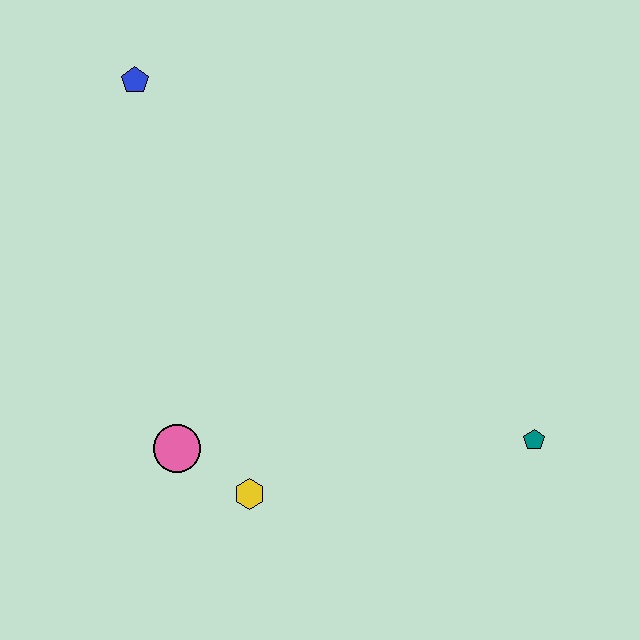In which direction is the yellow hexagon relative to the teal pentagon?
The yellow hexagon is to the left of the teal pentagon.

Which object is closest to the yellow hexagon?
The pink circle is closest to the yellow hexagon.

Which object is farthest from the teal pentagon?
The blue pentagon is farthest from the teal pentagon.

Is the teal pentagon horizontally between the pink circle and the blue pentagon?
No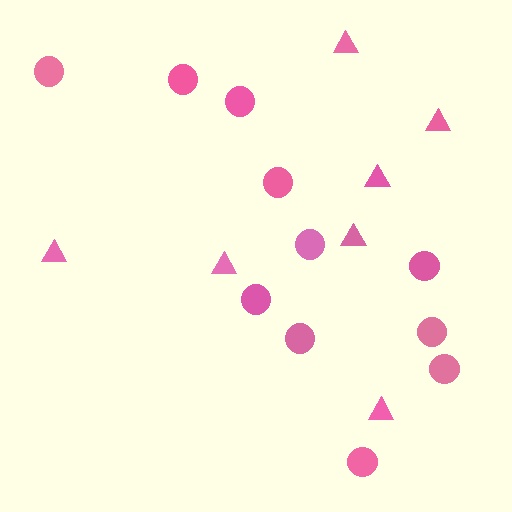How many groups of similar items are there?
There are 2 groups: one group of triangles (7) and one group of circles (11).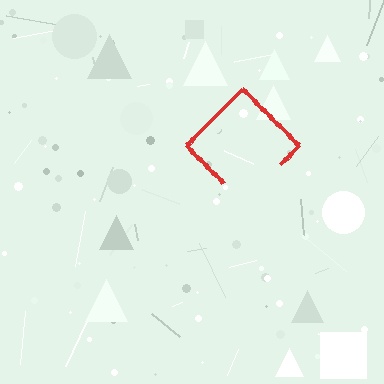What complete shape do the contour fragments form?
The contour fragments form a diamond.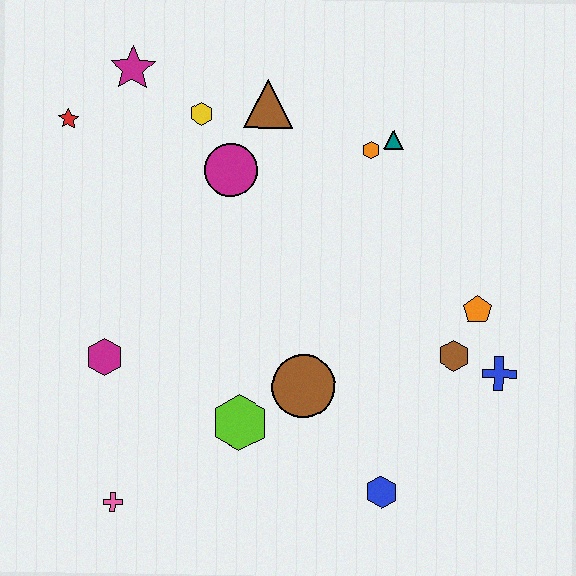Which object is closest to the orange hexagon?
The teal triangle is closest to the orange hexagon.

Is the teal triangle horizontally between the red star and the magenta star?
No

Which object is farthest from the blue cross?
The red star is farthest from the blue cross.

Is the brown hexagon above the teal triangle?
No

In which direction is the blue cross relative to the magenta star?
The blue cross is to the right of the magenta star.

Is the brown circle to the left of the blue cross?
Yes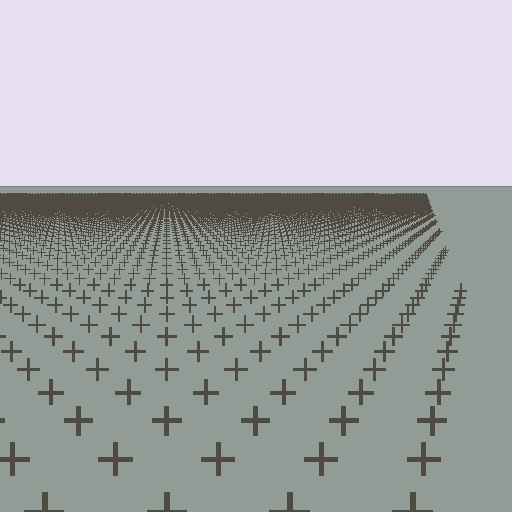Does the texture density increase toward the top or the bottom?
Density increases toward the top.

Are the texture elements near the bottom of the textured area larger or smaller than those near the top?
Larger. Near the bottom, elements are closer to the viewer and appear at a bigger on-screen size.